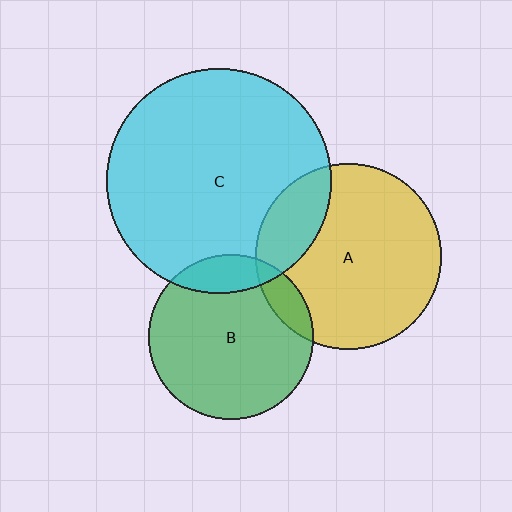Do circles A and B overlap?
Yes.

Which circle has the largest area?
Circle C (cyan).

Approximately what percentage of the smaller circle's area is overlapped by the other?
Approximately 10%.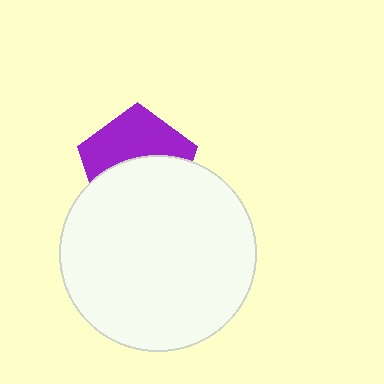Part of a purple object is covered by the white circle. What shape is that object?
It is a pentagon.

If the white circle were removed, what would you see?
You would see the complete purple pentagon.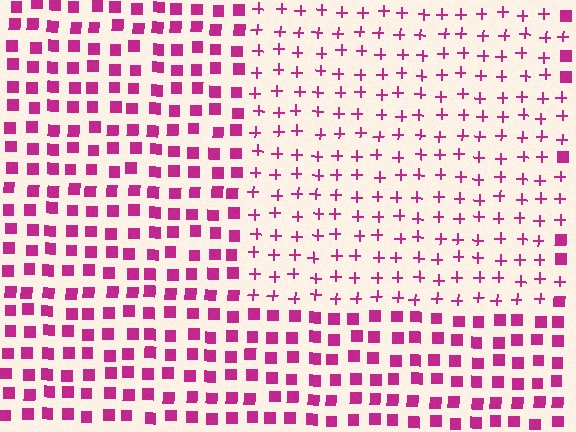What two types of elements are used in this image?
The image uses plus signs inside the rectangle region and squares outside it.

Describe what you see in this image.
The image is filled with small magenta elements arranged in a uniform grid. A rectangle-shaped region contains plus signs, while the surrounding area contains squares. The boundary is defined purely by the change in element shape.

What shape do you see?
I see a rectangle.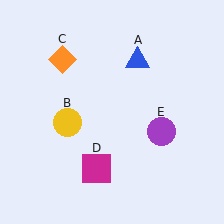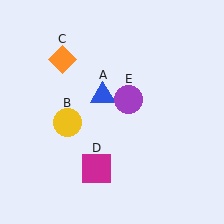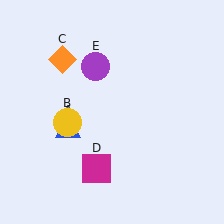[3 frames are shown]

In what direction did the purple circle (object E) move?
The purple circle (object E) moved up and to the left.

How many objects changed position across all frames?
2 objects changed position: blue triangle (object A), purple circle (object E).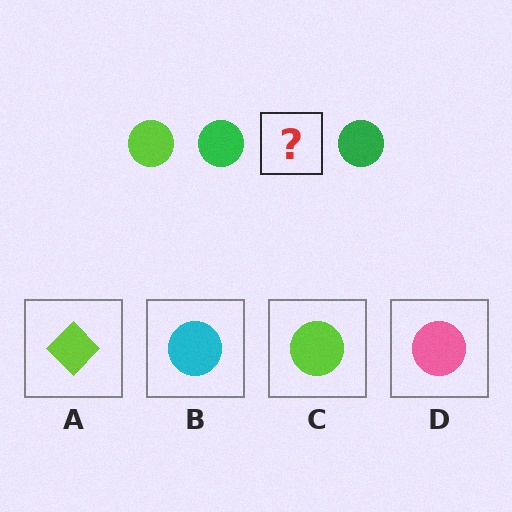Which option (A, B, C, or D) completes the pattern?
C.